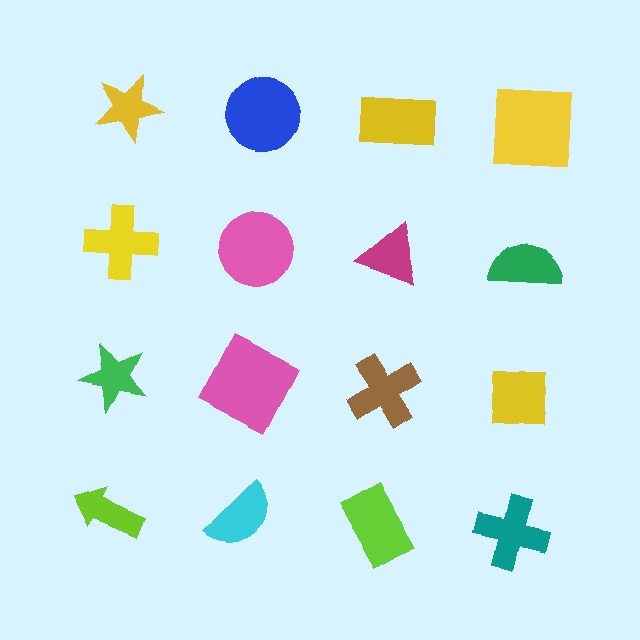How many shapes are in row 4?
4 shapes.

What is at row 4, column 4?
A teal cross.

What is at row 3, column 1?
A green star.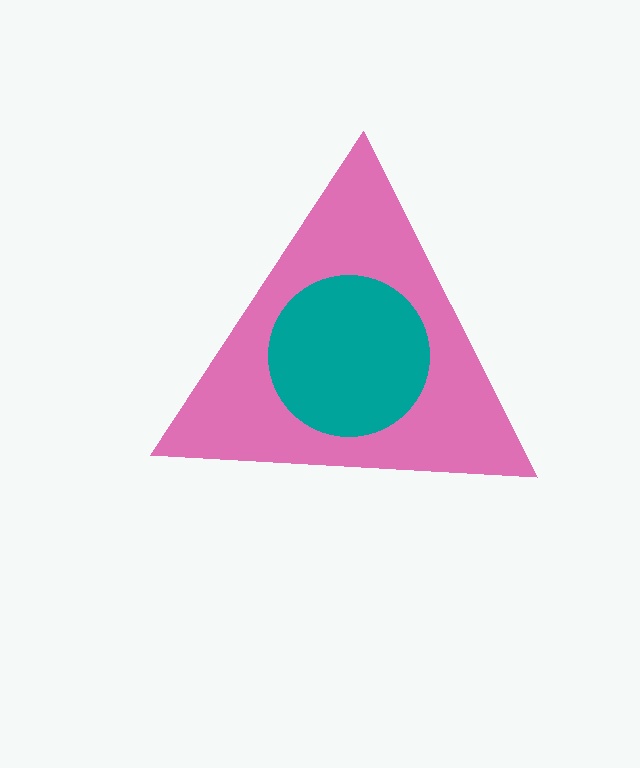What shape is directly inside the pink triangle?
The teal circle.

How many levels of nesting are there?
2.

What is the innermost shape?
The teal circle.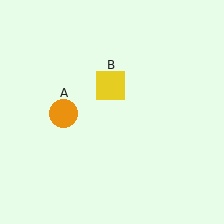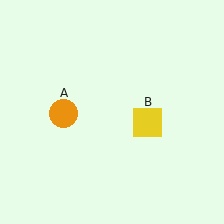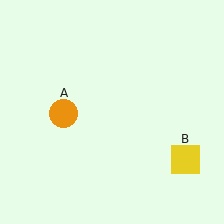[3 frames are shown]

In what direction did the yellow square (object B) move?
The yellow square (object B) moved down and to the right.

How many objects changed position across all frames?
1 object changed position: yellow square (object B).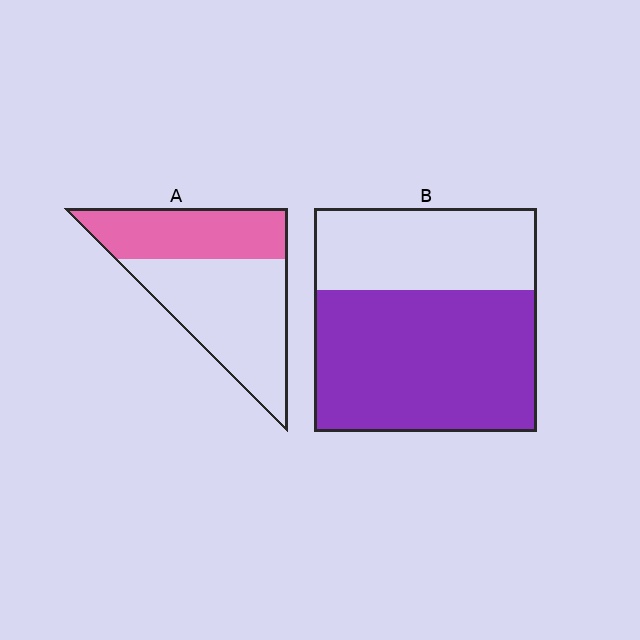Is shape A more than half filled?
No.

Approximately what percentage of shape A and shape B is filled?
A is approximately 40% and B is approximately 65%.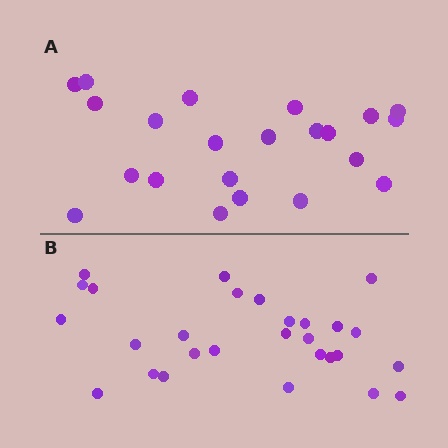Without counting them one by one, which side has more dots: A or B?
Region B (the bottom region) has more dots.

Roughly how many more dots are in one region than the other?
Region B has about 6 more dots than region A.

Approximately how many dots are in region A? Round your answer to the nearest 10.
About 20 dots. (The exact count is 22, which rounds to 20.)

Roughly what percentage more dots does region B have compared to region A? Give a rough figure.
About 25% more.